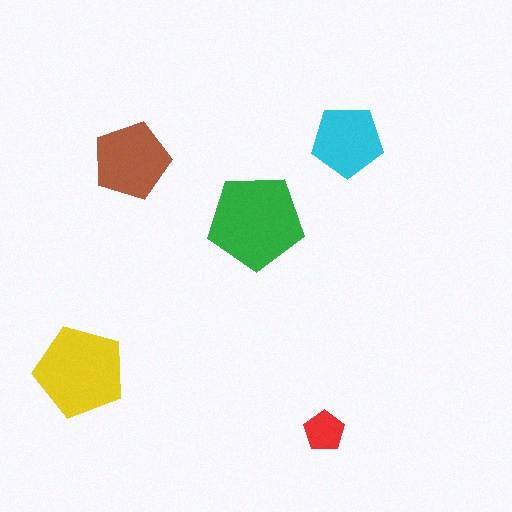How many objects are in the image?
There are 5 objects in the image.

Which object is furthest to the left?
The yellow pentagon is leftmost.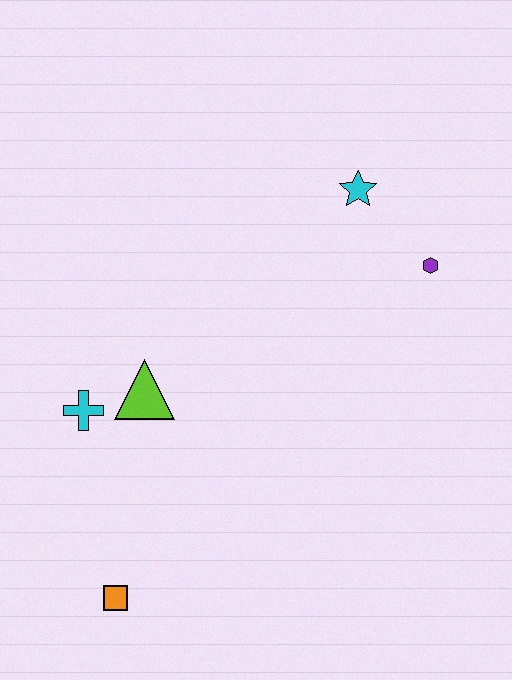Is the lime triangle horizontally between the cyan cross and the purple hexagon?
Yes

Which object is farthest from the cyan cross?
The purple hexagon is farthest from the cyan cross.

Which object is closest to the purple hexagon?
The cyan star is closest to the purple hexagon.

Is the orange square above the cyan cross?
No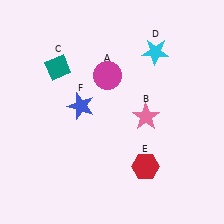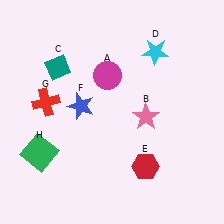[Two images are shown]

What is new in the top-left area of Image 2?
A red cross (G) was added in the top-left area of Image 2.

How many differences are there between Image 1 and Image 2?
There are 2 differences between the two images.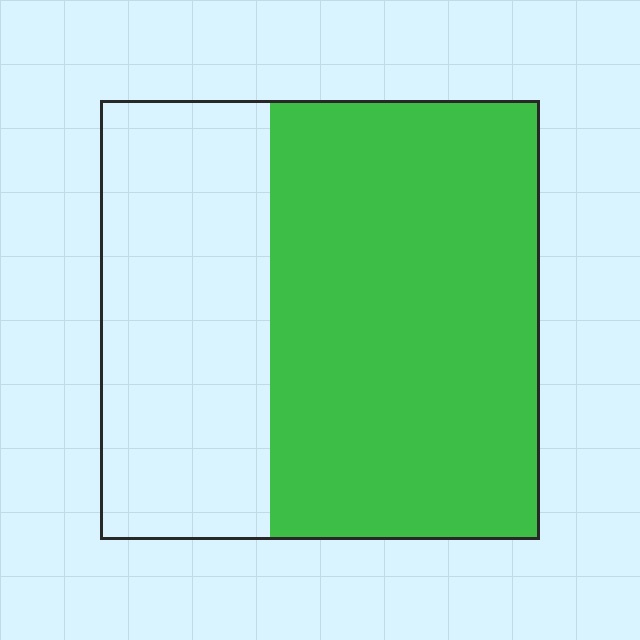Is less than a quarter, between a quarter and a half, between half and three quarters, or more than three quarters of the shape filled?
Between half and three quarters.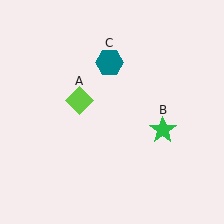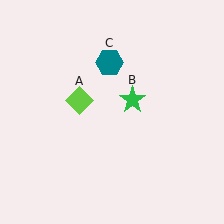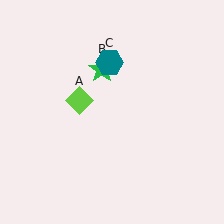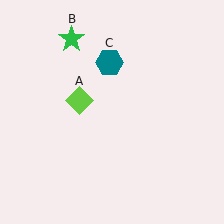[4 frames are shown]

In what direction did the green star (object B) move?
The green star (object B) moved up and to the left.